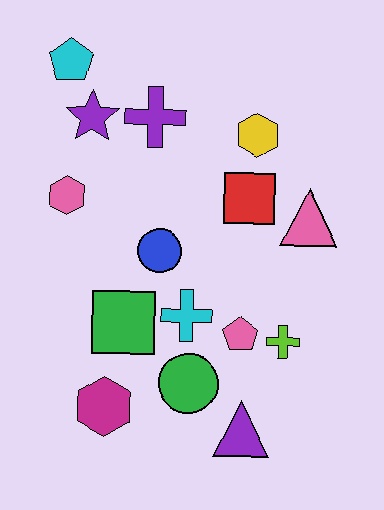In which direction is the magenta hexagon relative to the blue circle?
The magenta hexagon is below the blue circle.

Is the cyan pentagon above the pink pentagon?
Yes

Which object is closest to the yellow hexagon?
The red square is closest to the yellow hexagon.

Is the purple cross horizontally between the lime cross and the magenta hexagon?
Yes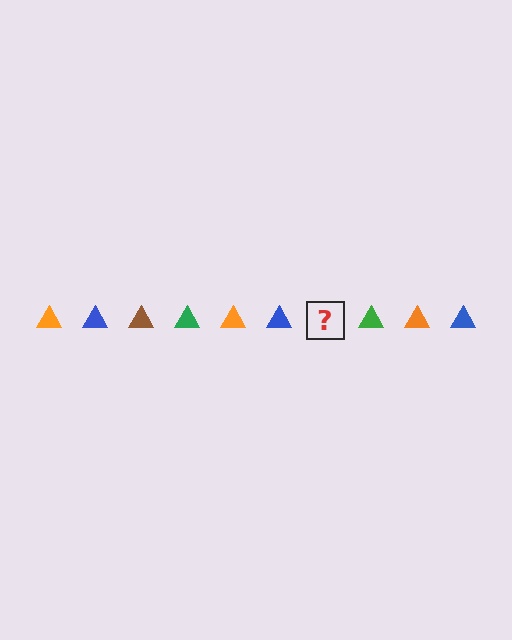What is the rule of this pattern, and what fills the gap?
The rule is that the pattern cycles through orange, blue, brown, green triangles. The gap should be filled with a brown triangle.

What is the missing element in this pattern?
The missing element is a brown triangle.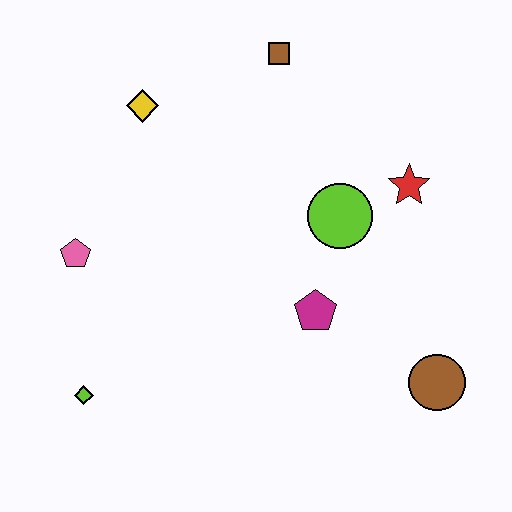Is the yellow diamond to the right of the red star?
No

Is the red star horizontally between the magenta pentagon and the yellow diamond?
No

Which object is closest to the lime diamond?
The pink pentagon is closest to the lime diamond.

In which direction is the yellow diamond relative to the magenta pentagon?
The yellow diamond is above the magenta pentagon.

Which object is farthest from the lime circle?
The lime diamond is farthest from the lime circle.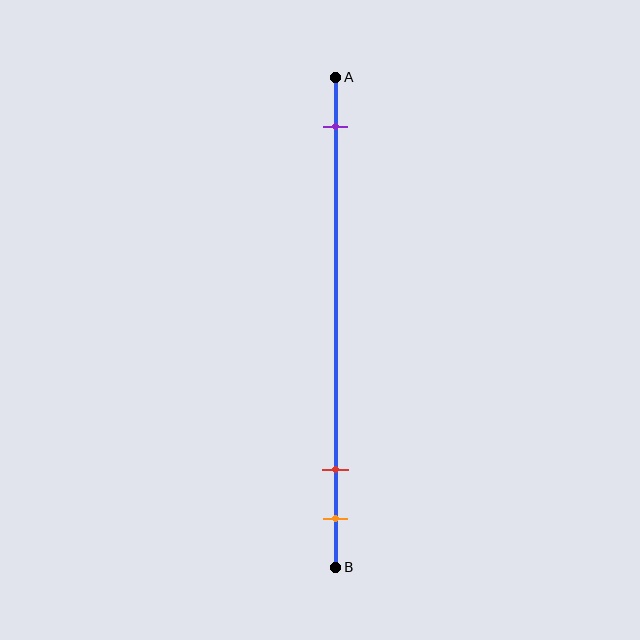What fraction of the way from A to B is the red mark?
The red mark is approximately 80% (0.8) of the way from A to B.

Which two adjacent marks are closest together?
The red and orange marks are the closest adjacent pair.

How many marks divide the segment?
There are 3 marks dividing the segment.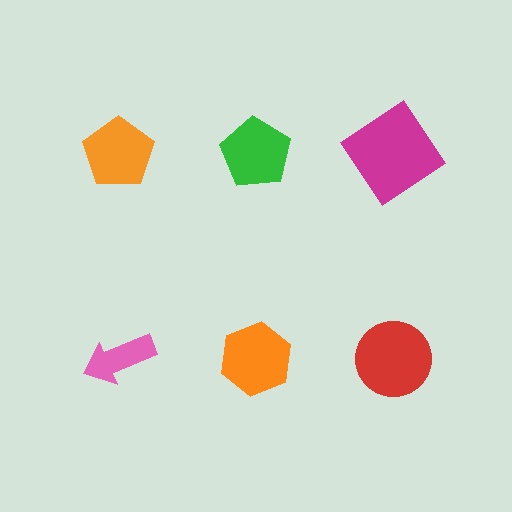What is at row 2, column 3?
A red circle.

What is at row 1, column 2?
A green pentagon.